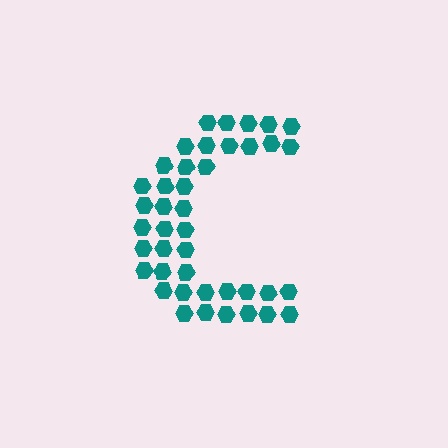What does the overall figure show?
The overall figure shows the letter C.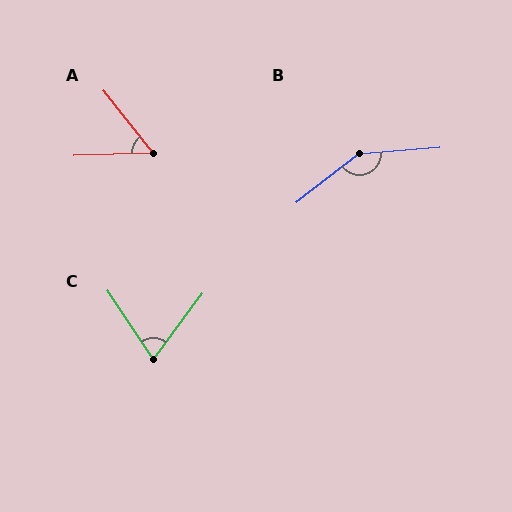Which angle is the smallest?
A, at approximately 54 degrees.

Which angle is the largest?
B, at approximately 147 degrees.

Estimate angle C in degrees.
Approximately 70 degrees.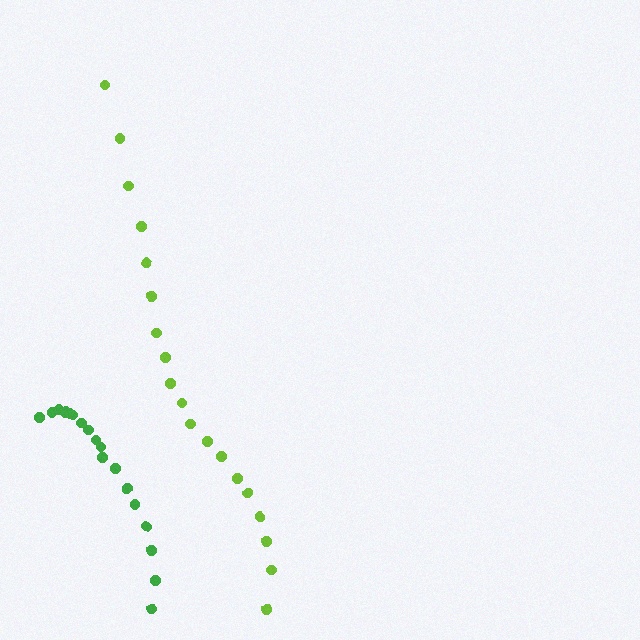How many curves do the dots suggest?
There are 2 distinct paths.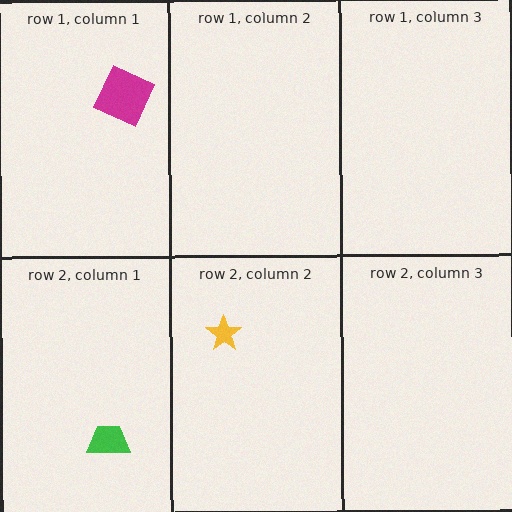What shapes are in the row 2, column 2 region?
The yellow star.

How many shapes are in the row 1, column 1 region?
1.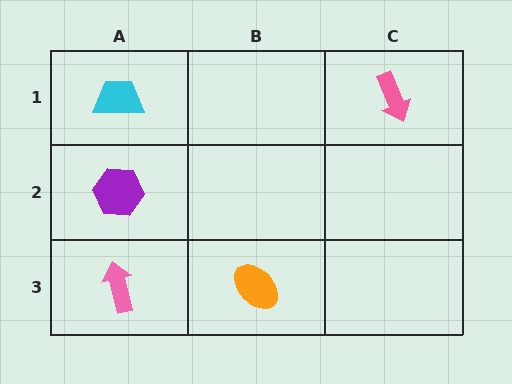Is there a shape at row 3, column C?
No, that cell is empty.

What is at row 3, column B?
An orange ellipse.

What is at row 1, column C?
A pink arrow.